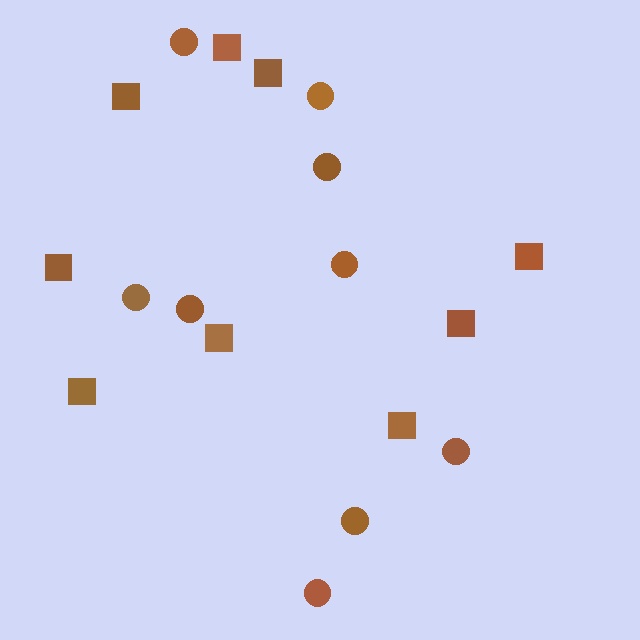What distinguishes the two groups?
There are 2 groups: one group of circles (9) and one group of squares (9).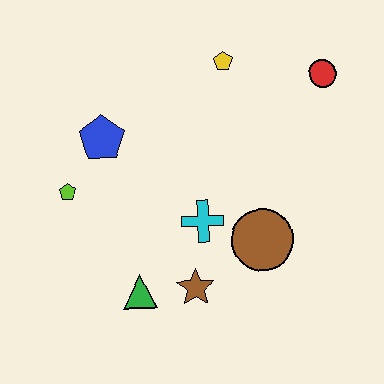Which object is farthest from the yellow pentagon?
The green triangle is farthest from the yellow pentagon.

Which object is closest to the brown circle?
The cyan cross is closest to the brown circle.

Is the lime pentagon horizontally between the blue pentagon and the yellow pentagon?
No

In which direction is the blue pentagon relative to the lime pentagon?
The blue pentagon is above the lime pentagon.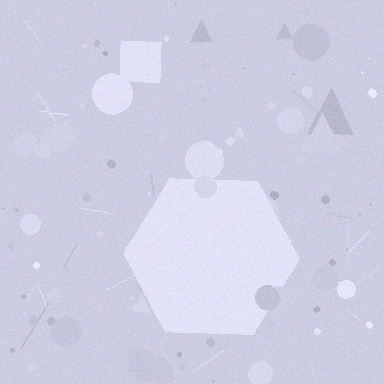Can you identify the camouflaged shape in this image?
The camouflaged shape is a hexagon.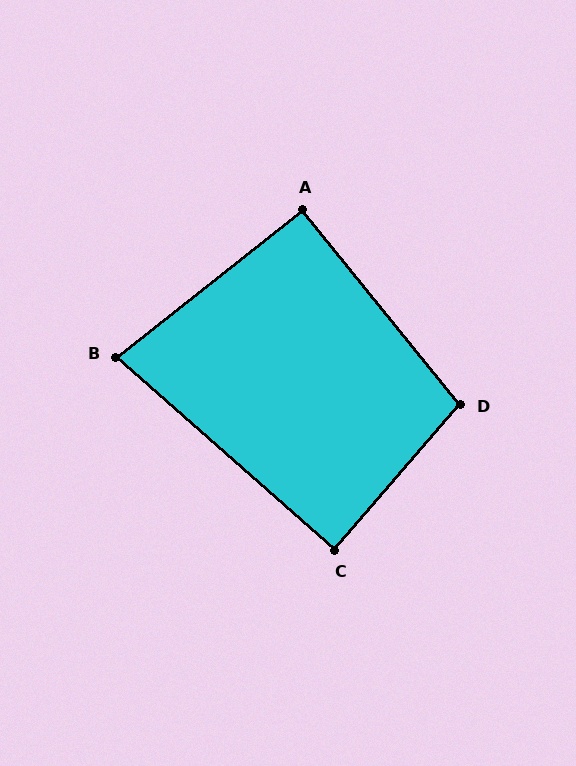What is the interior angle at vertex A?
Approximately 91 degrees (approximately right).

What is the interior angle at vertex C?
Approximately 89 degrees (approximately right).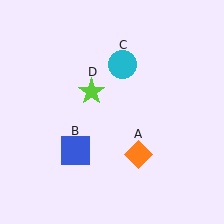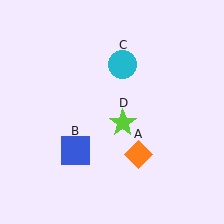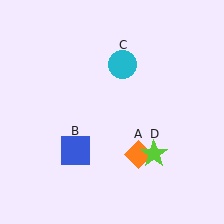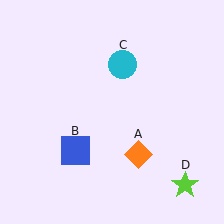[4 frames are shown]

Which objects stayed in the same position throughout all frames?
Orange diamond (object A) and blue square (object B) and cyan circle (object C) remained stationary.